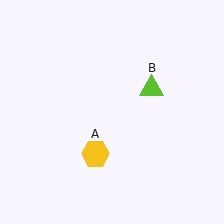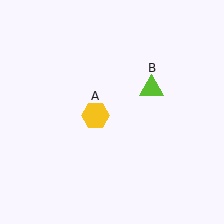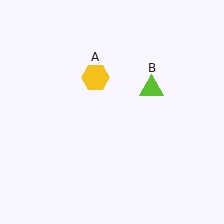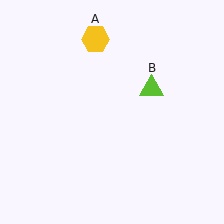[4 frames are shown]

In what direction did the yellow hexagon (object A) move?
The yellow hexagon (object A) moved up.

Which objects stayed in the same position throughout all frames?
Lime triangle (object B) remained stationary.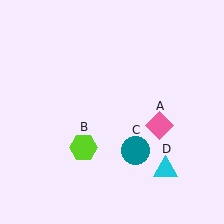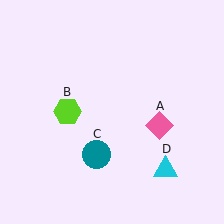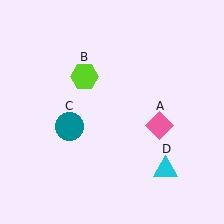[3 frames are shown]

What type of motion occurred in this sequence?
The lime hexagon (object B), teal circle (object C) rotated clockwise around the center of the scene.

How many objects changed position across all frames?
2 objects changed position: lime hexagon (object B), teal circle (object C).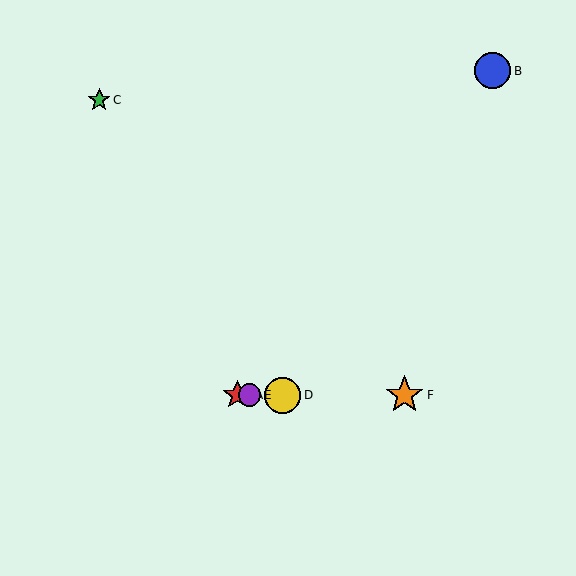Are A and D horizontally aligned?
Yes, both are at y≈395.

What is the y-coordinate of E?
Object E is at y≈395.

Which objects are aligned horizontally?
Objects A, D, E, F are aligned horizontally.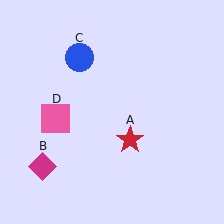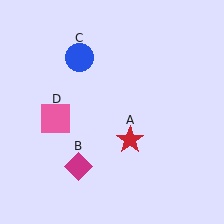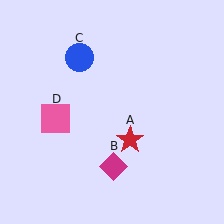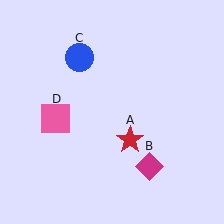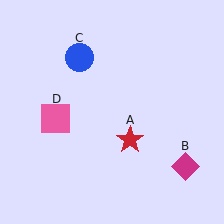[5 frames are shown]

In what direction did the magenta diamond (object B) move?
The magenta diamond (object B) moved right.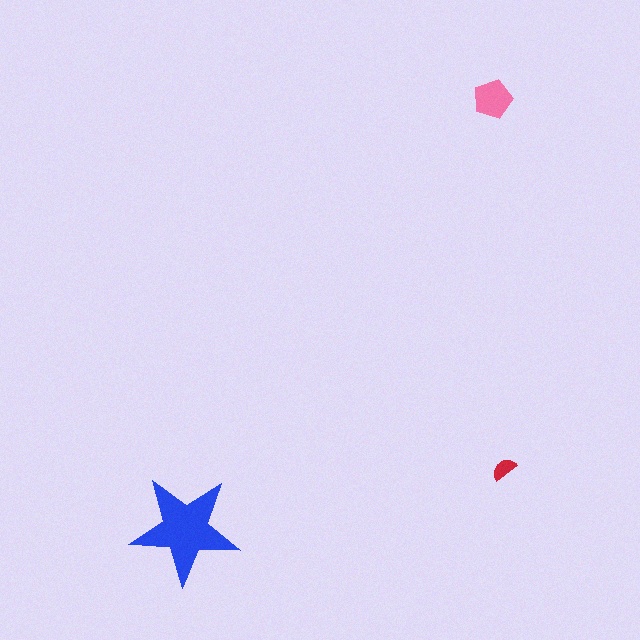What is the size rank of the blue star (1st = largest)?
1st.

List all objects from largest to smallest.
The blue star, the pink pentagon, the red semicircle.